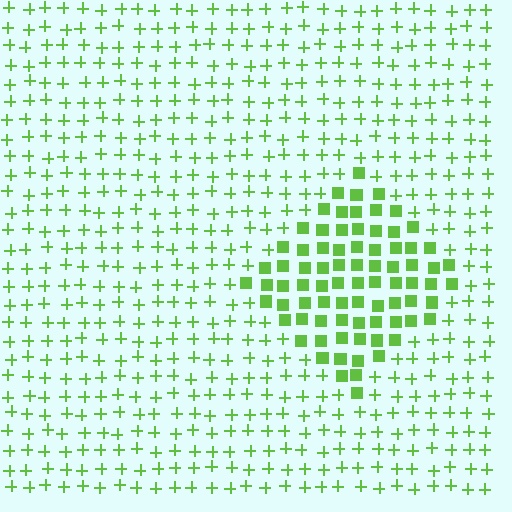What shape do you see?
I see a diamond.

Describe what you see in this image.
The image is filled with small lime elements arranged in a uniform grid. A diamond-shaped region contains squares, while the surrounding area contains plus signs. The boundary is defined purely by the change in element shape.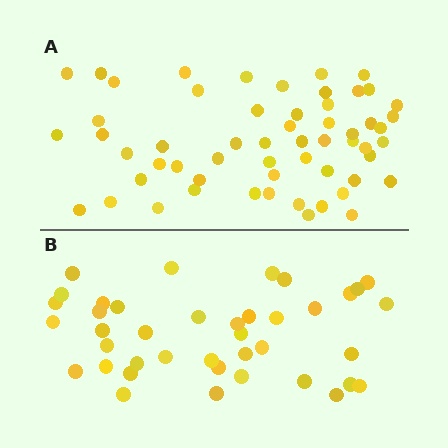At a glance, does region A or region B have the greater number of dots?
Region A (the top region) has more dots.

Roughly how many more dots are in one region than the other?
Region A has approximately 15 more dots than region B.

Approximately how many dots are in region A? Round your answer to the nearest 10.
About 60 dots. (The exact count is 57, which rounds to 60.)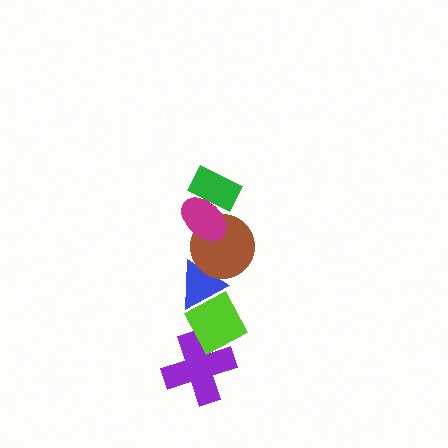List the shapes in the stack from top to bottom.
From top to bottom: the green rectangle, the magenta ellipse, the brown circle, the blue triangle, the lime diamond, the purple cross.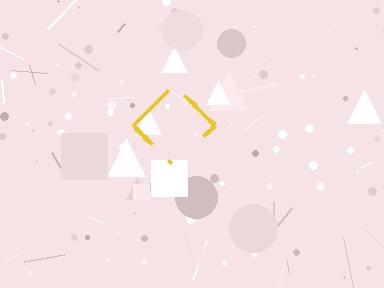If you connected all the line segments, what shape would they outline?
They would outline a diamond.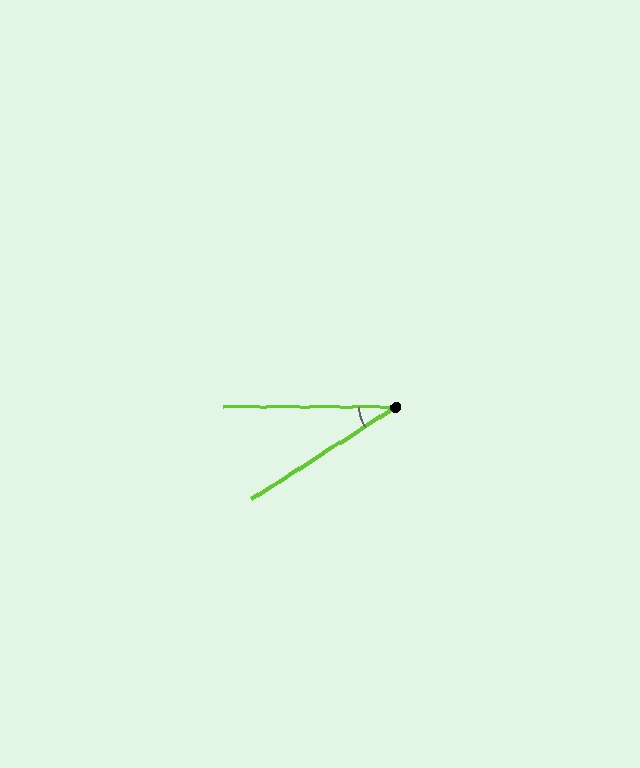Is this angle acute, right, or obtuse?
It is acute.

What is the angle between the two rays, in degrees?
Approximately 32 degrees.